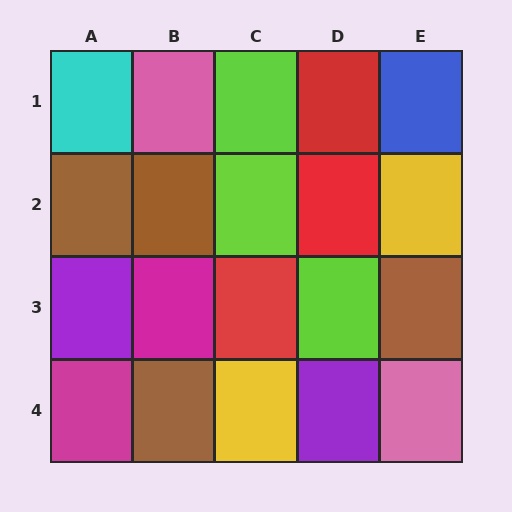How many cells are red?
3 cells are red.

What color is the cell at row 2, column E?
Yellow.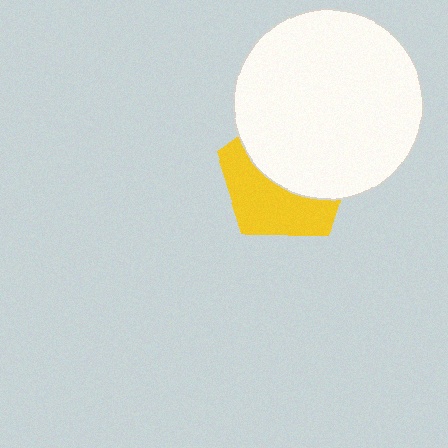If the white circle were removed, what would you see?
You would see the complete yellow pentagon.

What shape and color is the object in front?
The object in front is a white circle.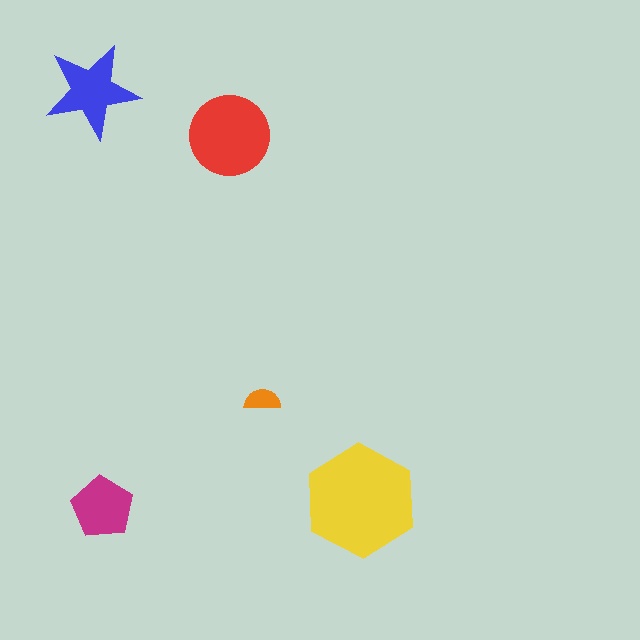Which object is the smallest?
The orange semicircle.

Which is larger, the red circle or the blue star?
The red circle.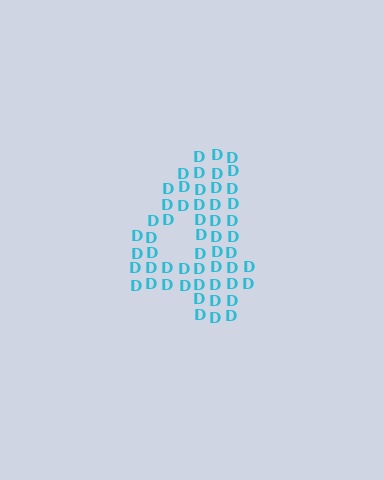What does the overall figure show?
The overall figure shows the digit 4.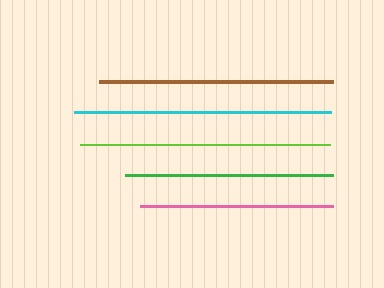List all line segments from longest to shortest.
From longest to shortest: cyan, lime, brown, green, pink.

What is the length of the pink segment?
The pink segment is approximately 194 pixels long.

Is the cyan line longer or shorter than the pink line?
The cyan line is longer than the pink line.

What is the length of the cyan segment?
The cyan segment is approximately 256 pixels long.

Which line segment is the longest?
The cyan line is the longest at approximately 256 pixels.